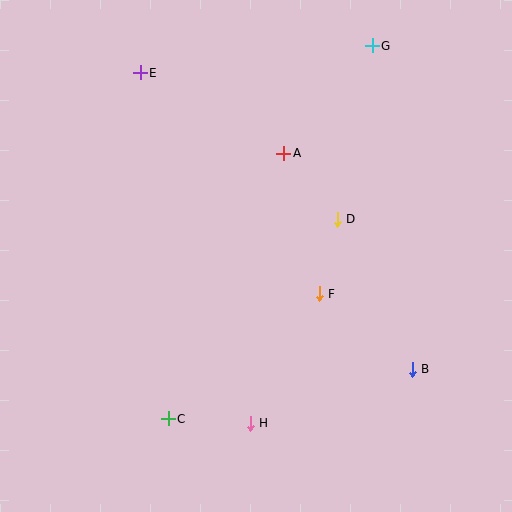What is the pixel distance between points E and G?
The distance between E and G is 234 pixels.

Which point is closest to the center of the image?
Point F at (319, 294) is closest to the center.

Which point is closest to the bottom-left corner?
Point C is closest to the bottom-left corner.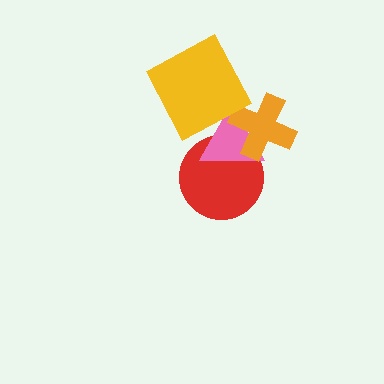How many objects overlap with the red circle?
2 objects overlap with the red circle.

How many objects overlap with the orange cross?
2 objects overlap with the orange cross.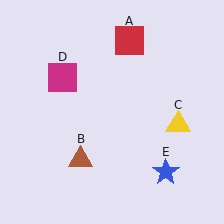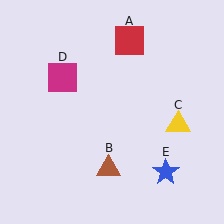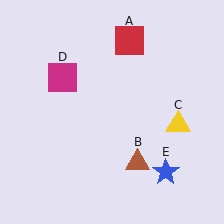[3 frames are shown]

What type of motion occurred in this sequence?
The brown triangle (object B) rotated counterclockwise around the center of the scene.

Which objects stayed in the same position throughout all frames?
Red square (object A) and yellow triangle (object C) and magenta square (object D) and blue star (object E) remained stationary.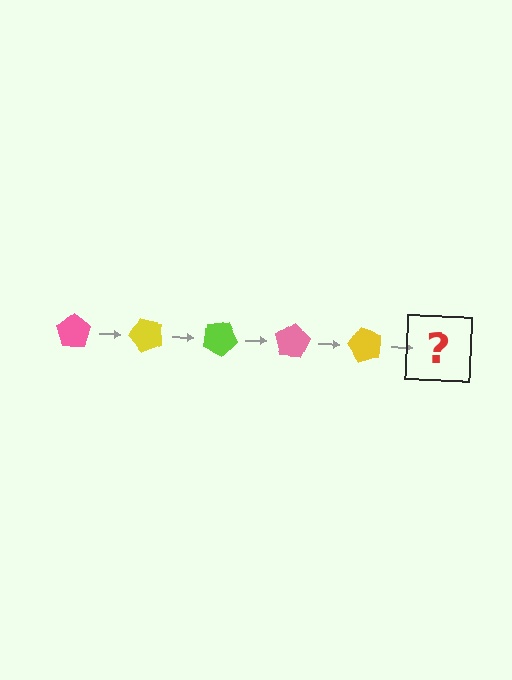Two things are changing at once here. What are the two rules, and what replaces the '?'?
The two rules are that it rotates 50 degrees each step and the color cycles through pink, yellow, and lime. The '?' should be a lime pentagon, rotated 250 degrees from the start.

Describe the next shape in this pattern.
It should be a lime pentagon, rotated 250 degrees from the start.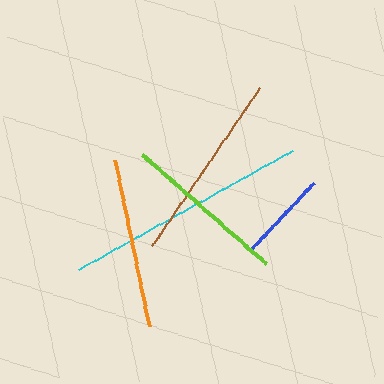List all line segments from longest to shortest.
From longest to shortest: cyan, brown, orange, lime, blue.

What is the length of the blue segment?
The blue segment is approximately 93 pixels long.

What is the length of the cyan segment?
The cyan segment is approximately 245 pixels long.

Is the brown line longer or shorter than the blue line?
The brown line is longer than the blue line.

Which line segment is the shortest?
The blue line is the shortest at approximately 93 pixels.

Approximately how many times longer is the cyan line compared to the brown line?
The cyan line is approximately 1.3 times the length of the brown line.